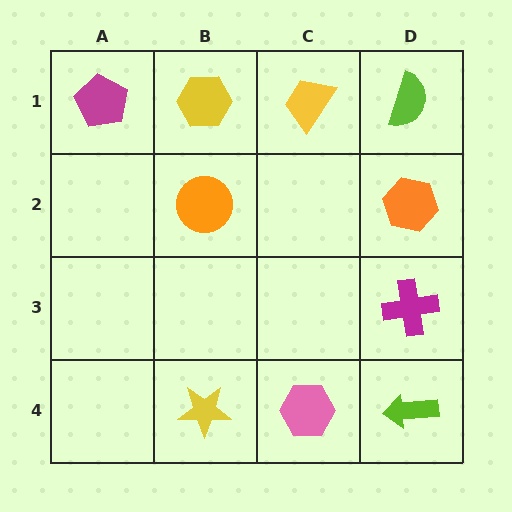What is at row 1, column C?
A yellow trapezoid.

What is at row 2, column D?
An orange hexagon.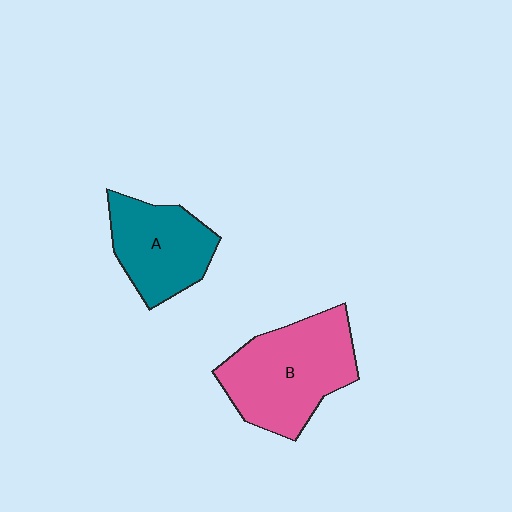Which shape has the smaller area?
Shape A (teal).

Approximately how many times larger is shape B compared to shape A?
Approximately 1.4 times.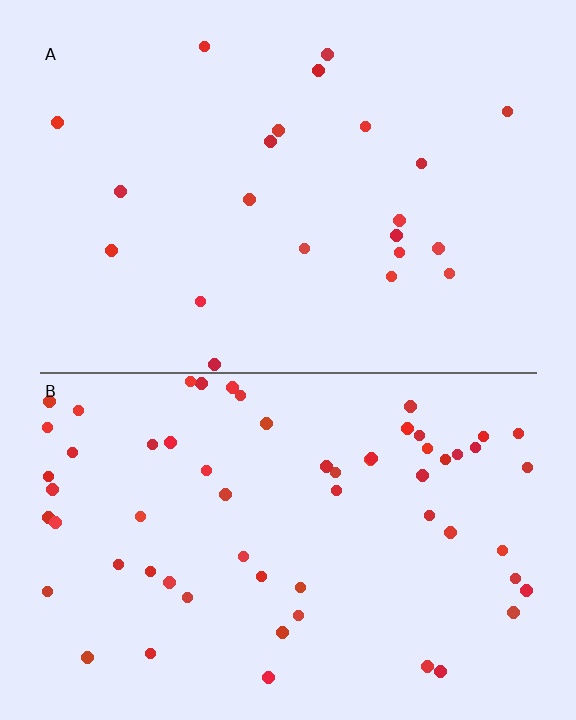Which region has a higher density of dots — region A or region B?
B (the bottom).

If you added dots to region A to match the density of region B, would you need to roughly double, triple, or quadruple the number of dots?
Approximately triple.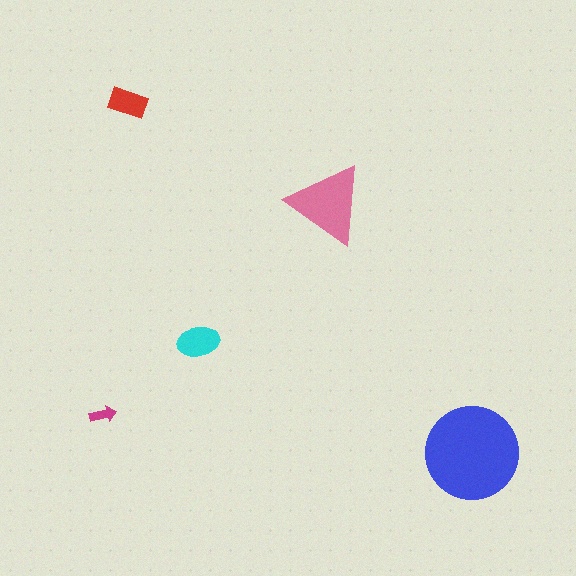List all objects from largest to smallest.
The blue circle, the pink triangle, the cyan ellipse, the red rectangle, the magenta arrow.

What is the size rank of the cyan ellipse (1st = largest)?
3rd.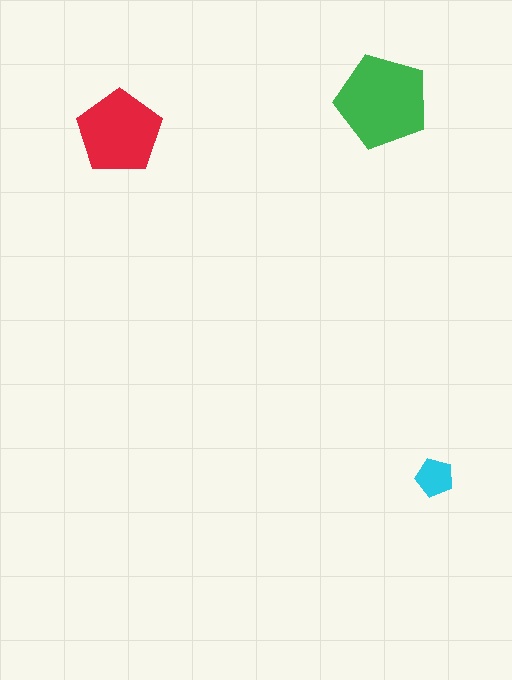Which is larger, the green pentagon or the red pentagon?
The green one.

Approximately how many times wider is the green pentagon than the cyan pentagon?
About 2.5 times wider.